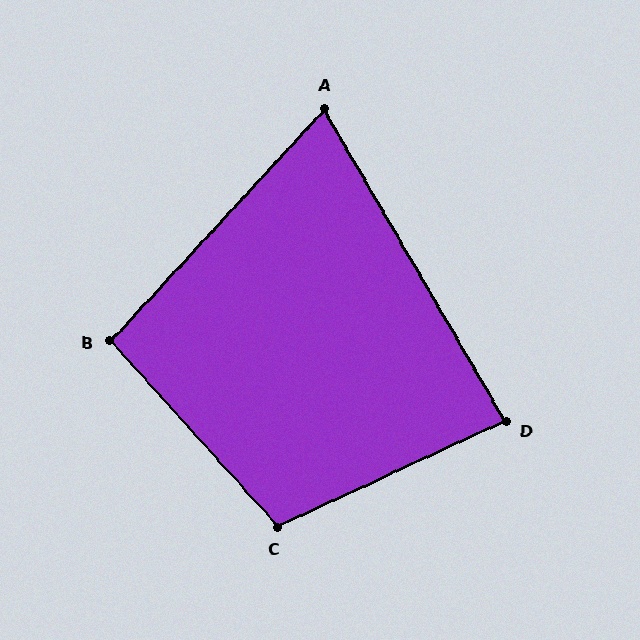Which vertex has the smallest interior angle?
A, at approximately 73 degrees.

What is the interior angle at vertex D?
Approximately 85 degrees (acute).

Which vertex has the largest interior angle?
C, at approximately 107 degrees.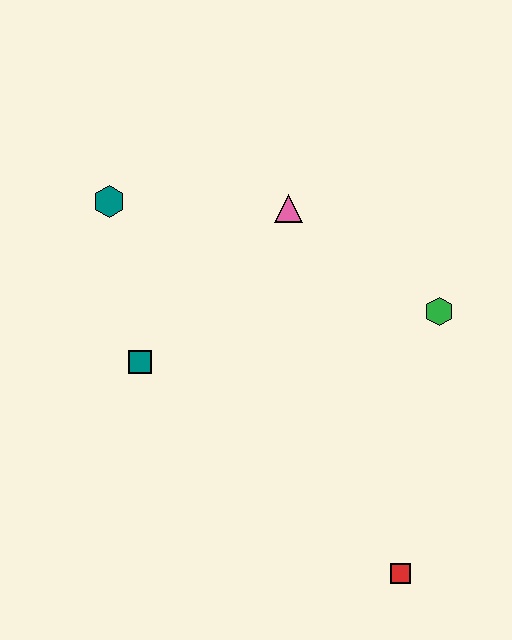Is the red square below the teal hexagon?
Yes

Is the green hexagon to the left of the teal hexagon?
No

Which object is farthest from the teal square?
The red square is farthest from the teal square.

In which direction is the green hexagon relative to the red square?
The green hexagon is above the red square.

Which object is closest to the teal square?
The teal hexagon is closest to the teal square.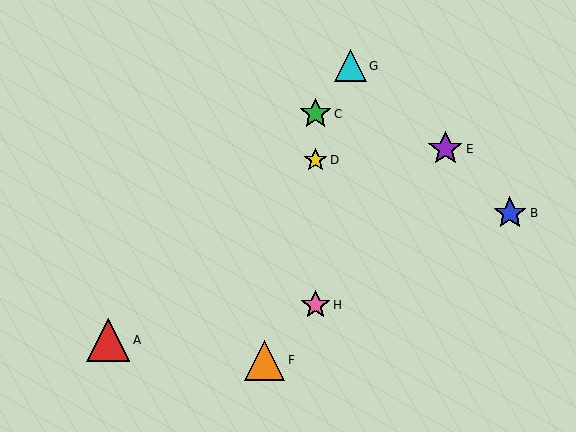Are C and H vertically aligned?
Yes, both are at x≈315.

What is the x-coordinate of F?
Object F is at x≈265.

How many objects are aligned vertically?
3 objects (C, D, H) are aligned vertically.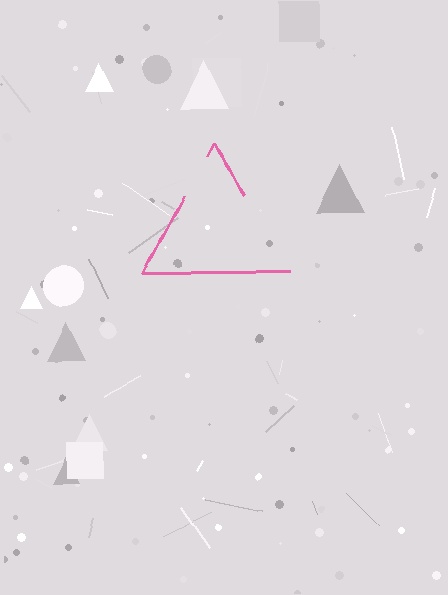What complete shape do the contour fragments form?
The contour fragments form a triangle.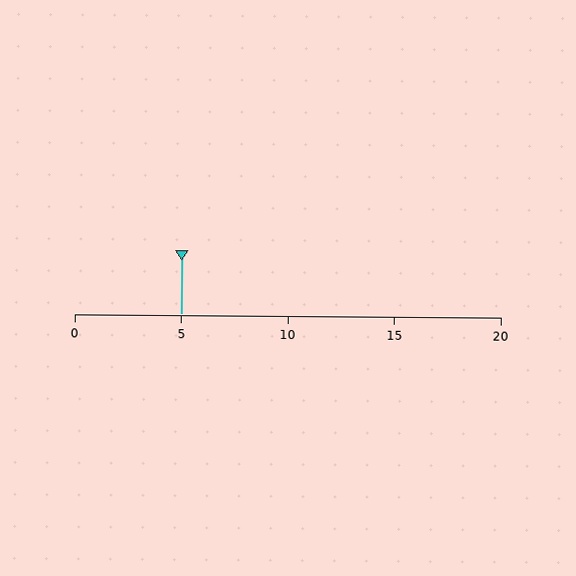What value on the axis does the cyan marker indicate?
The marker indicates approximately 5.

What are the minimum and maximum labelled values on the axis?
The axis runs from 0 to 20.